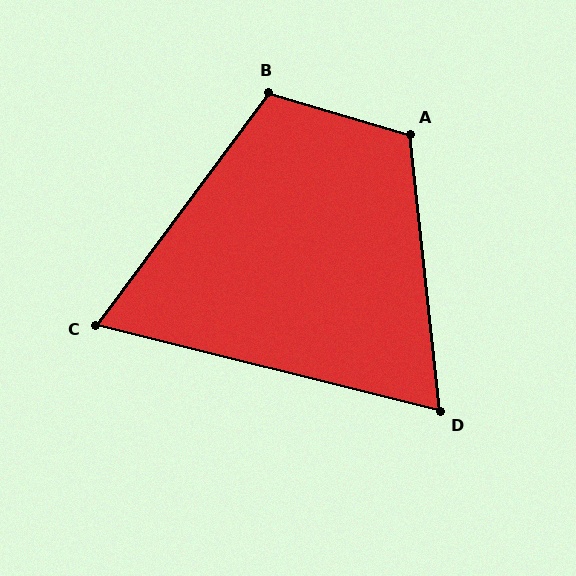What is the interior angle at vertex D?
Approximately 70 degrees (acute).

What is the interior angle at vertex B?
Approximately 110 degrees (obtuse).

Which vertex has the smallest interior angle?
C, at approximately 67 degrees.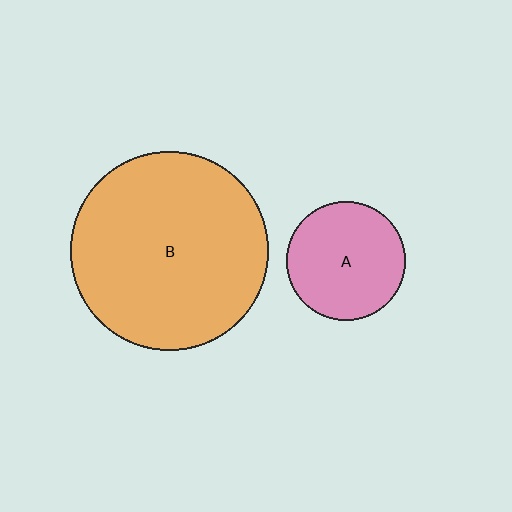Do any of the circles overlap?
No, none of the circles overlap.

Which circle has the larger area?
Circle B (orange).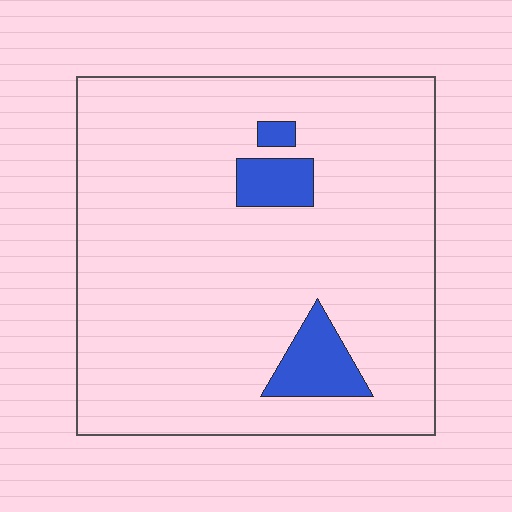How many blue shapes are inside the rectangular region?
3.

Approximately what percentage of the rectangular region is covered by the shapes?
Approximately 10%.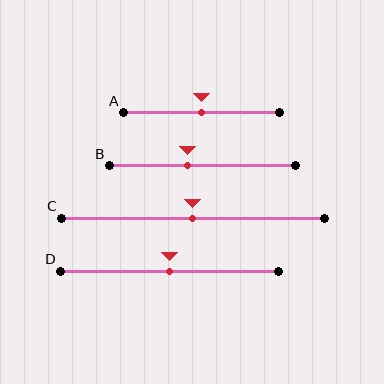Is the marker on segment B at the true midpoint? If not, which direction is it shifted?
No, the marker on segment B is shifted to the left by about 8% of the segment length.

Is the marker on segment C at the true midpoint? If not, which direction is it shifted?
Yes, the marker on segment C is at the true midpoint.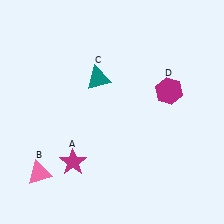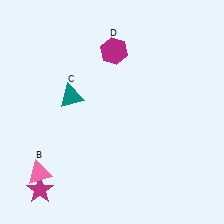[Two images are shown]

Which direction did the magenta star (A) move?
The magenta star (A) moved left.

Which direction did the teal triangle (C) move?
The teal triangle (C) moved left.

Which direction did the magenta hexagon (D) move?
The magenta hexagon (D) moved left.